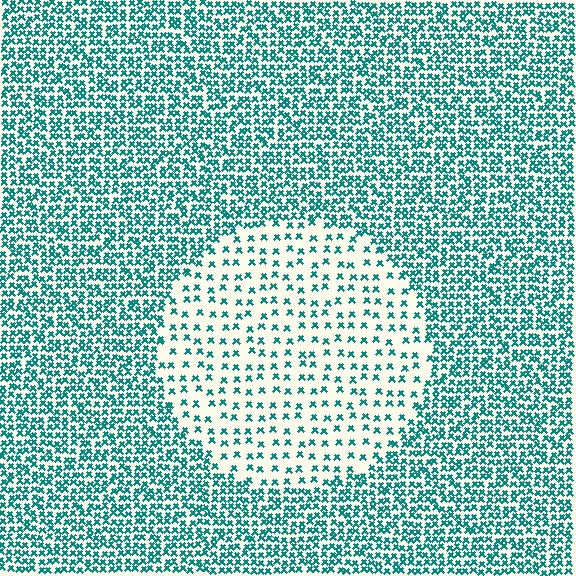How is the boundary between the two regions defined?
The boundary is defined by a change in element density (approximately 2.7x ratio). All elements are the same color, size, and shape.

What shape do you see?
I see a circle.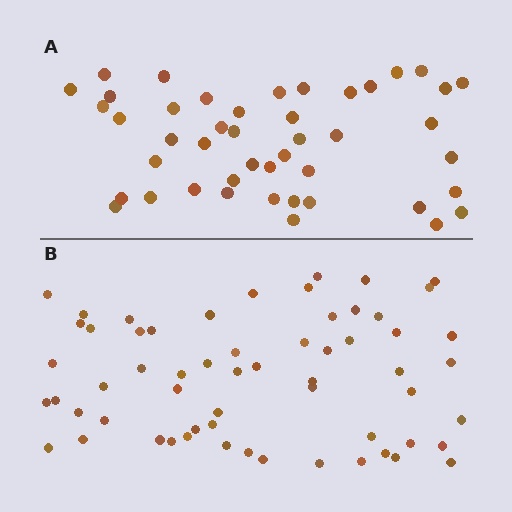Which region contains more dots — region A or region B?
Region B (the bottom region) has more dots.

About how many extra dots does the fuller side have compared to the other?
Region B has approximately 15 more dots than region A.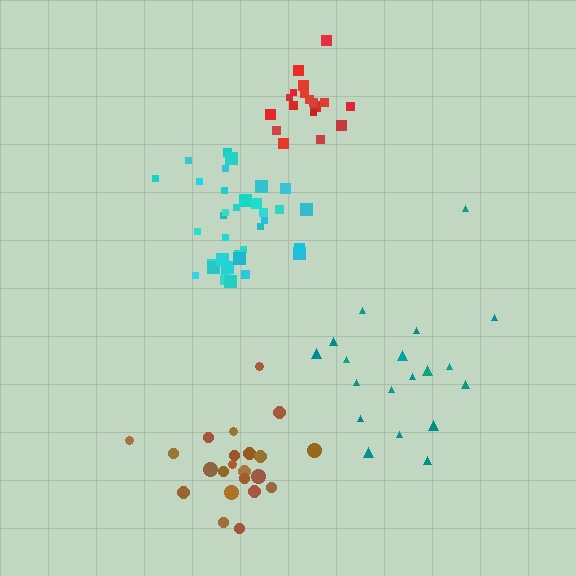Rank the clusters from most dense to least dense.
red, cyan, brown, teal.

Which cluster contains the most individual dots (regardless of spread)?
Cyan (34).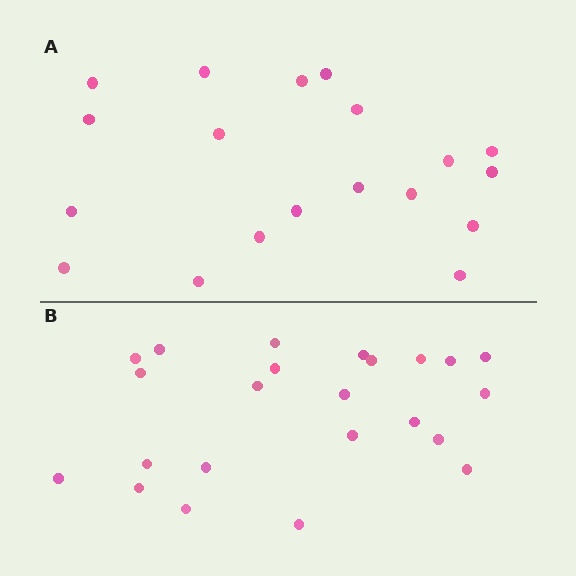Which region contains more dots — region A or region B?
Region B (the bottom region) has more dots.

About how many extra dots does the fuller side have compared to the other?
Region B has about 4 more dots than region A.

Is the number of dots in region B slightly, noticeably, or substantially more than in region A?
Region B has only slightly more — the two regions are fairly close. The ratio is roughly 1.2 to 1.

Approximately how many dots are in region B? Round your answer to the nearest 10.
About 20 dots. (The exact count is 23, which rounds to 20.)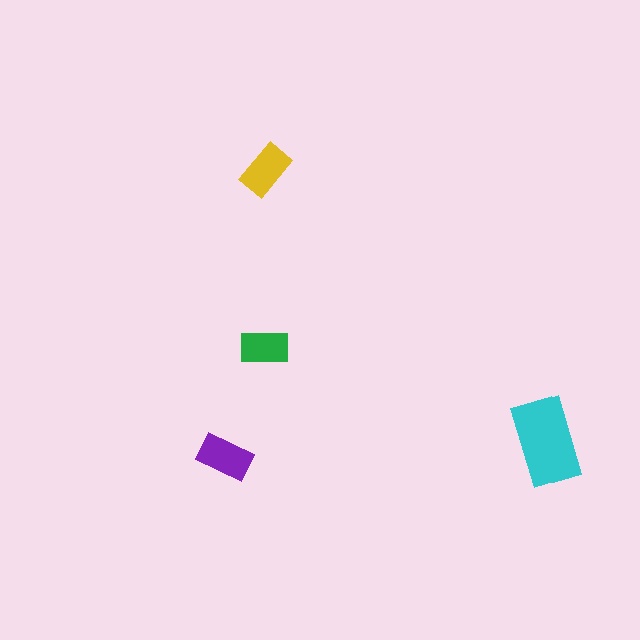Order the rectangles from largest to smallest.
the cyan one, the purple one, the yellow one, the green one.